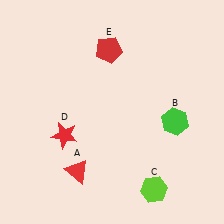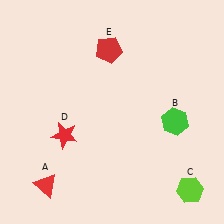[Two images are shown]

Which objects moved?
The objects that moved are: the red triangle (A), the lime hexagon (C).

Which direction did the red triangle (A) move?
The red triangle (A) moved left.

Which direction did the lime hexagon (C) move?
The lime hexagon (C) moved right.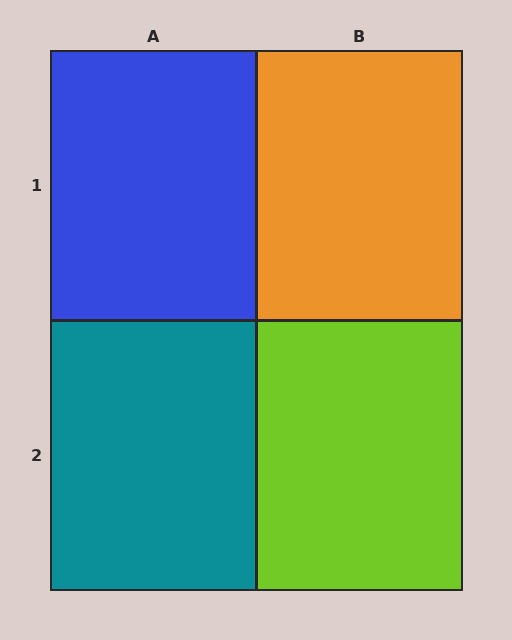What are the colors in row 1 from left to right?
Blue, orange.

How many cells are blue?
1 cell is blue.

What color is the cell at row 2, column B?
Lime.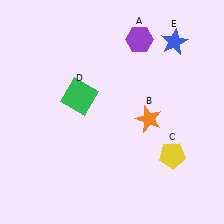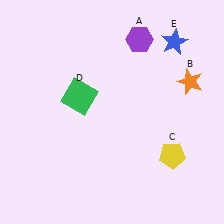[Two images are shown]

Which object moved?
The orange star (B) moved right.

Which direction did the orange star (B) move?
The orange star (B) moved right.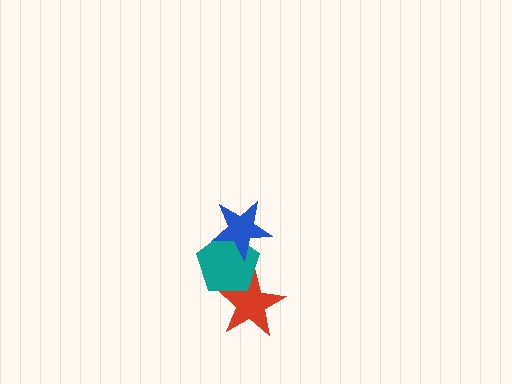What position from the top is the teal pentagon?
The teal pentagon is 2nd from the top.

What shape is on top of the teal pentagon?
The blue star is on top of the teal pentagon.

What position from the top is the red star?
The red star is 3rd from the top.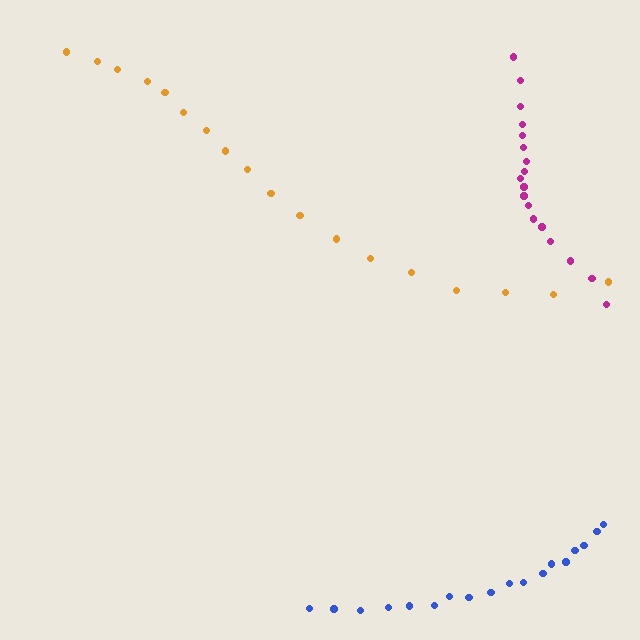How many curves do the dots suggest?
There are 3 distinct paths.